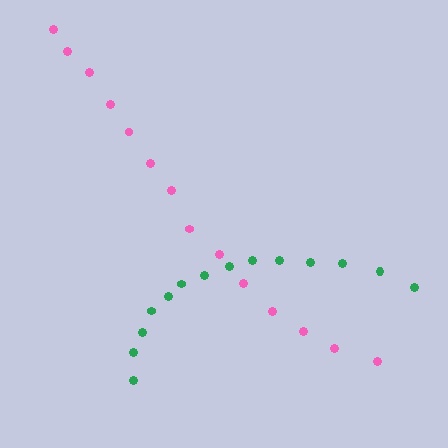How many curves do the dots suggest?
There are 2 distinct paths.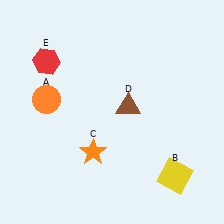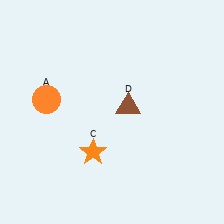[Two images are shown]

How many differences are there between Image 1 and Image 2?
There are 2 differences between the two images.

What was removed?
The yellow square (B), the red hexagon (E) were removed in Image 2.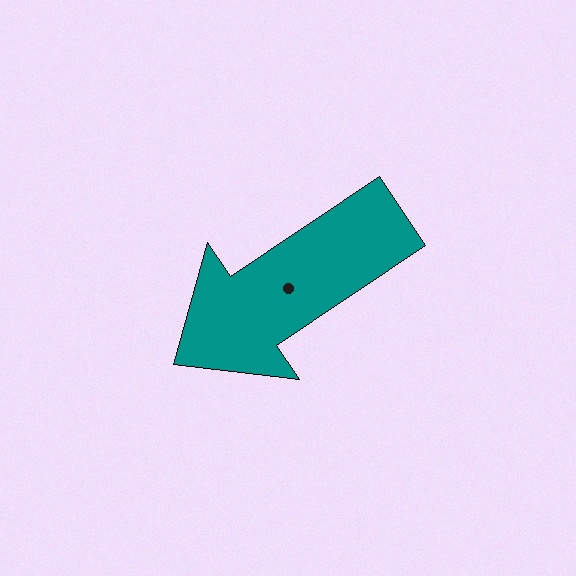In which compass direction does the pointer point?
Southwest.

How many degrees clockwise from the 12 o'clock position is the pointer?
Approximately 236 degrees.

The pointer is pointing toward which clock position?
Roughly 8 o'clock.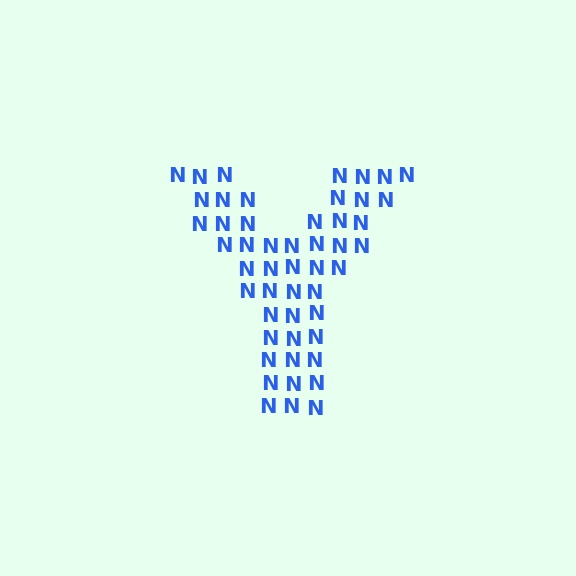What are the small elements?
The small elements are letter N's.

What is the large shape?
The large shape is the letter Y.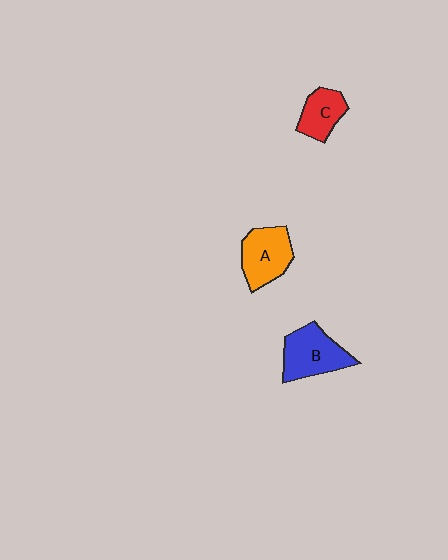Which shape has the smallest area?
Shape C (red).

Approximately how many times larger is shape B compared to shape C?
Approximately 1.5 times.